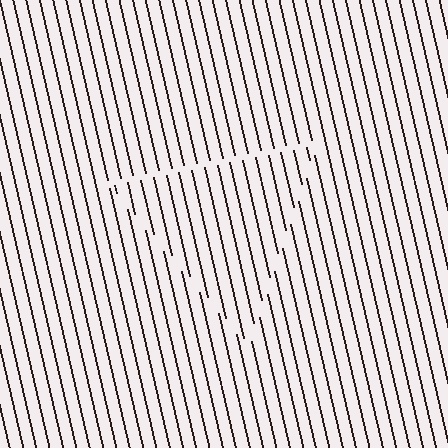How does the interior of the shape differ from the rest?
The interior of the shape contains the same grating, shifted by half a period — the contour is defined by the phase discontinuity where line-ends from the inner and outer gratings abut.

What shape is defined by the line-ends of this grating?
An illusory triangle. The interior of the shape contains the same grating, shifted by half a period — the contour is defined by the phase discontinuity where line-ends from the inner and outer gratings abut.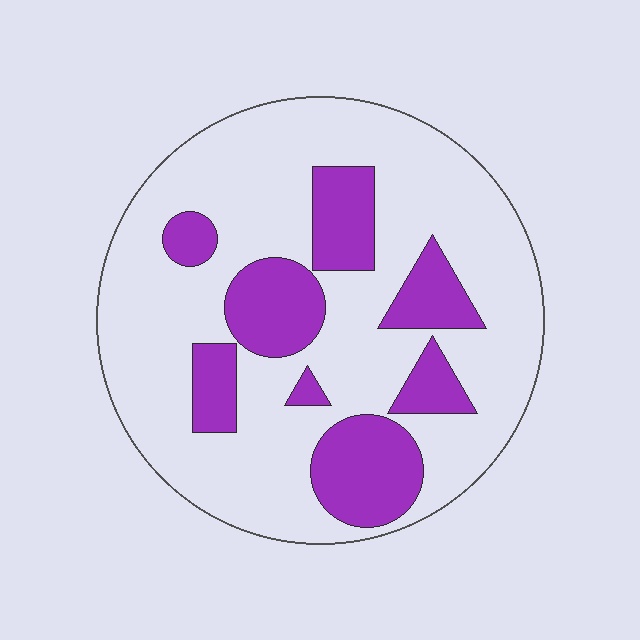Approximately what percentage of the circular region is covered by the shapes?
Approximately 25%.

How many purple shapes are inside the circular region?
8.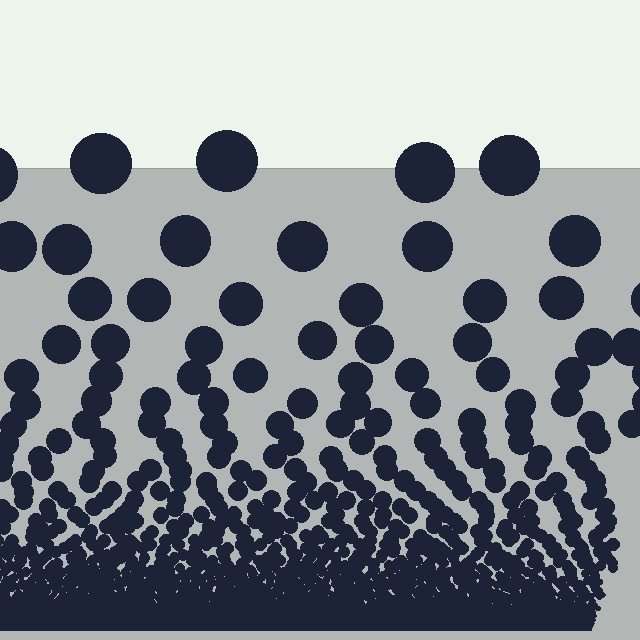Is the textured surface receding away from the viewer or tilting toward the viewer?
The surface appears to tilt toward the viewer. Texture elements get larger and sparser toward the top.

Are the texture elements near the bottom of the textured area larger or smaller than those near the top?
Smaller. The gradient is inverted — elements near the bottom are smaller and denser.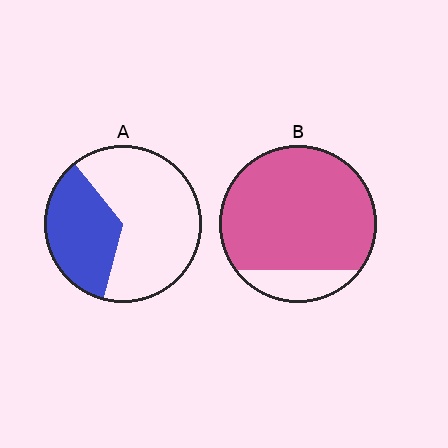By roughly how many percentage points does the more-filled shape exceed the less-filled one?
By roughly 50 percentage points (B over A).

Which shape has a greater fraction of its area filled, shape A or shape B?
Shape B.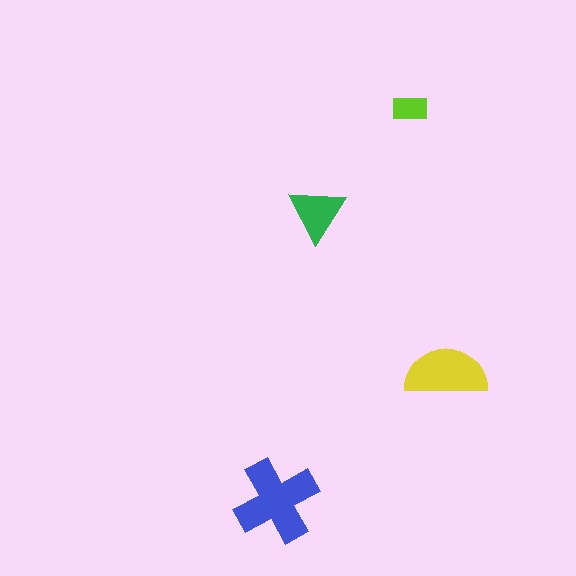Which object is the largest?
The blue cross.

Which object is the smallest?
The lime rectangle.